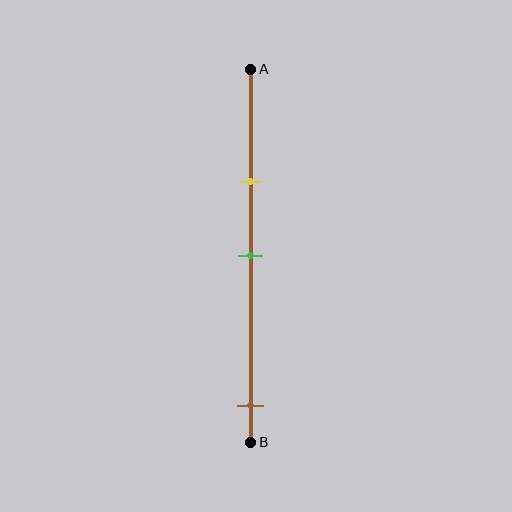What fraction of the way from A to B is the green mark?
The green mark is approximately 50% (0.5) of the way from A to B.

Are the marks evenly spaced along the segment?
No, the marks are not evenly spaced.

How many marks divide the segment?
There are 3 marks dividing the segment.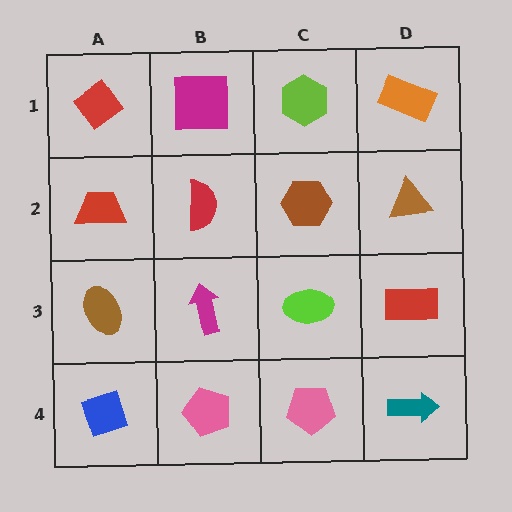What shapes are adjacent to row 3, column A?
A red trapezoid (row 2, column A), a blue diamond (row 4, column A), a magenta arrow (row 3, column B).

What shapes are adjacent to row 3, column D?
A brown triangle (row 2, column D), a teal arrow (row 4, column D), a lime ellipse (row 3, column C).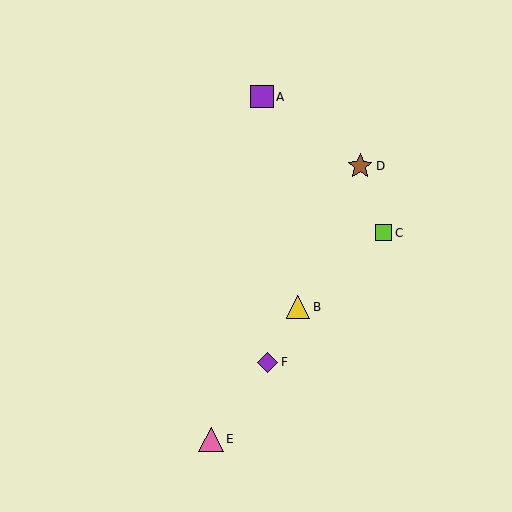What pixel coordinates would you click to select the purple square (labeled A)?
Click at (262, 97) to select the purple square A.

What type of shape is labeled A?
Shape A is a purple square.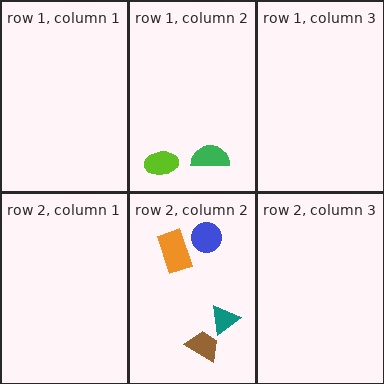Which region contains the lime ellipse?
The row 1, column 2 region.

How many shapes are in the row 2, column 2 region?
4.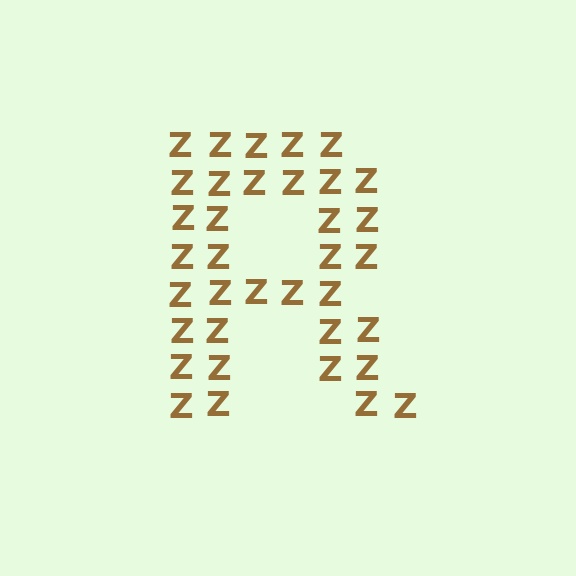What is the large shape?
The large shape is the letter R.